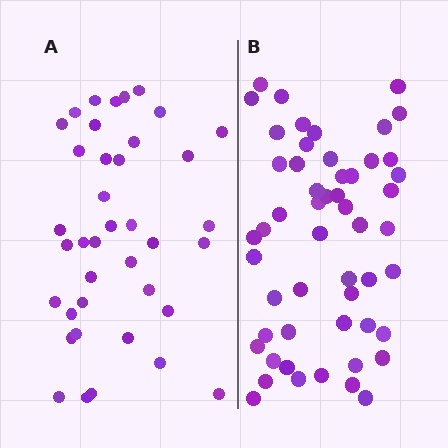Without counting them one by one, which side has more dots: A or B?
Region B (the right region) has more dots.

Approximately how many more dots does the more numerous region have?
Region B has approximately 15 more dots than region A.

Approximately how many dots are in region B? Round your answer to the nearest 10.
About 50 dots. (The exact count is 53, which rounds to 50.)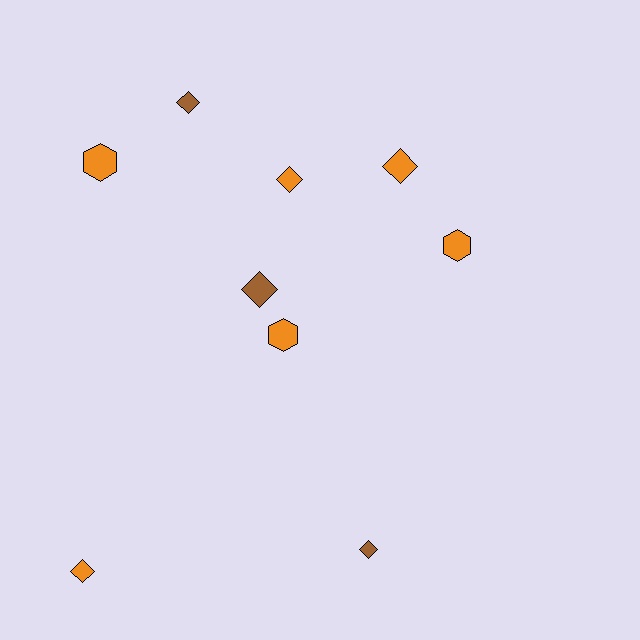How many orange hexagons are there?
There are 3 orange hexagons.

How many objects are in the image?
There are 9 objects.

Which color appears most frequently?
Orange, with 6 objects.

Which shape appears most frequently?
Diamond, with 6 objects.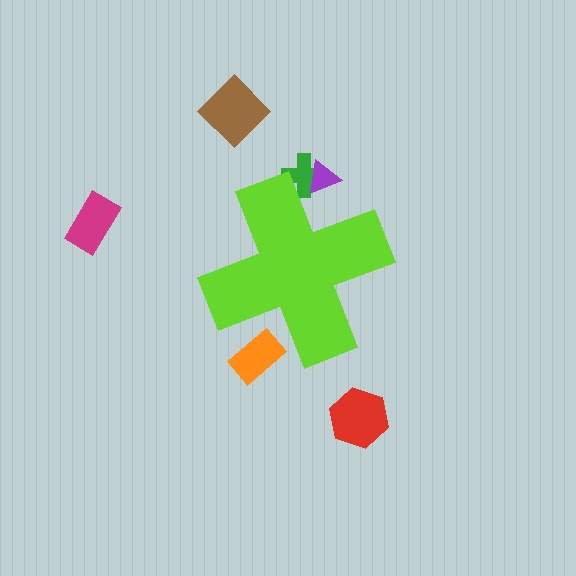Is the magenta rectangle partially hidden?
No, the magenta rectangle is fully visible.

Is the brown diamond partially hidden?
No, the brown diamond is fully visible.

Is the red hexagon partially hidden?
No, the red hexagon is fully visible.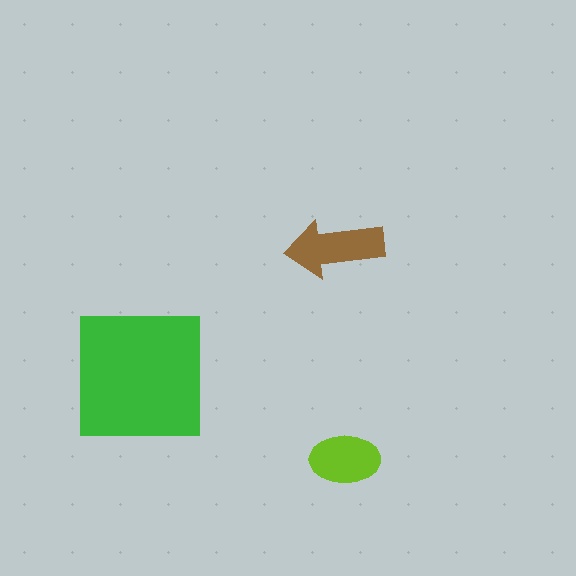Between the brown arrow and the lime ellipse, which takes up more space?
The brown arrow.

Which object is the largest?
The green square.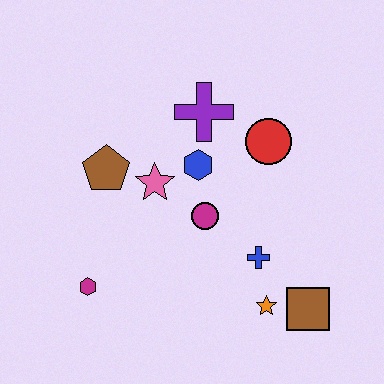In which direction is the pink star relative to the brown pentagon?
The pink star is to the right of the brown pentagon.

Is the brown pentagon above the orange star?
Yes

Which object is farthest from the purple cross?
The brown square is farthest from the purple cross.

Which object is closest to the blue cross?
The orange star is closest to the blue cross.